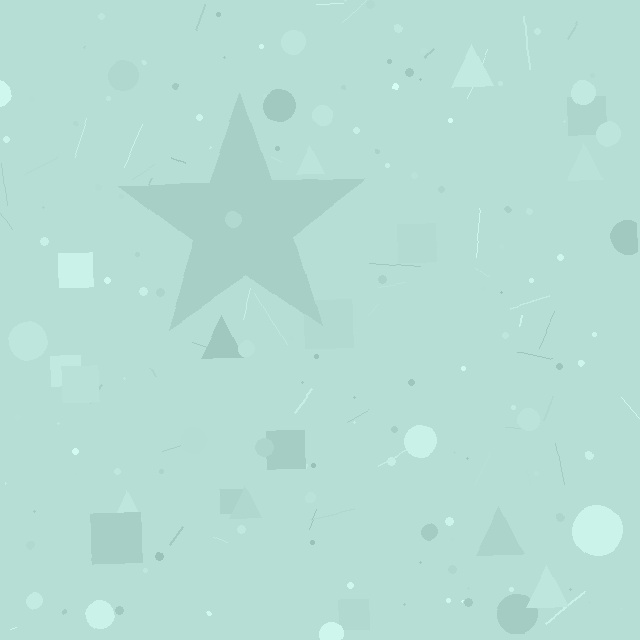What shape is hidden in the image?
A star is hidden in the image.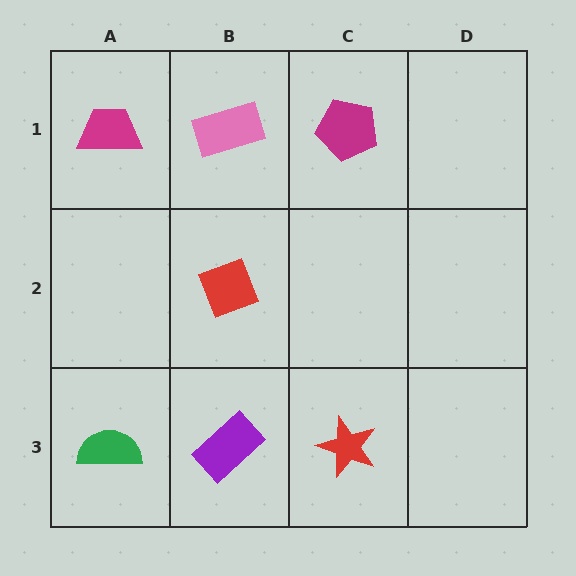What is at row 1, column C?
A magenta pentagon.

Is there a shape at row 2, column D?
No, that cell is empty.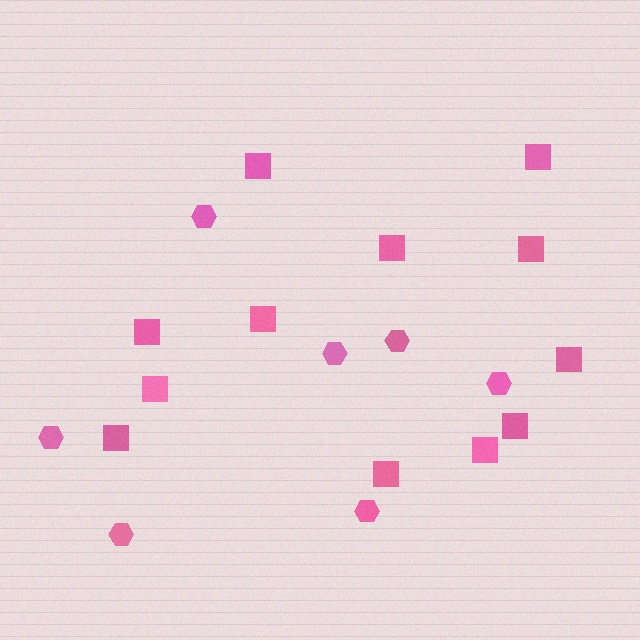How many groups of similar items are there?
There are 2 groups: one group of hexagons (7) and one group of squares (12).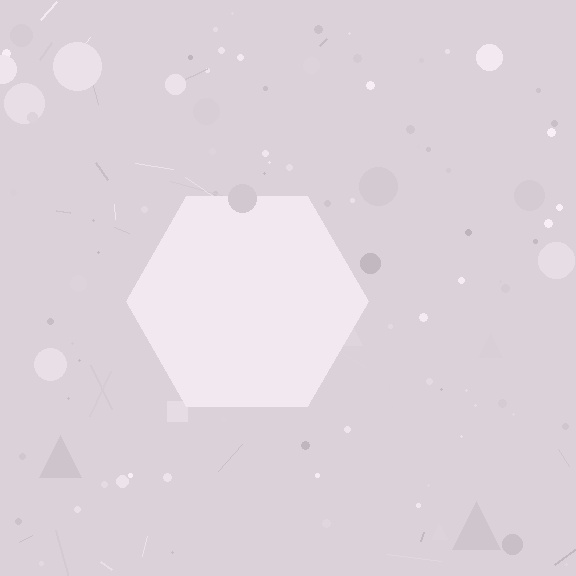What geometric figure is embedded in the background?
A hexagon is embedded in the background.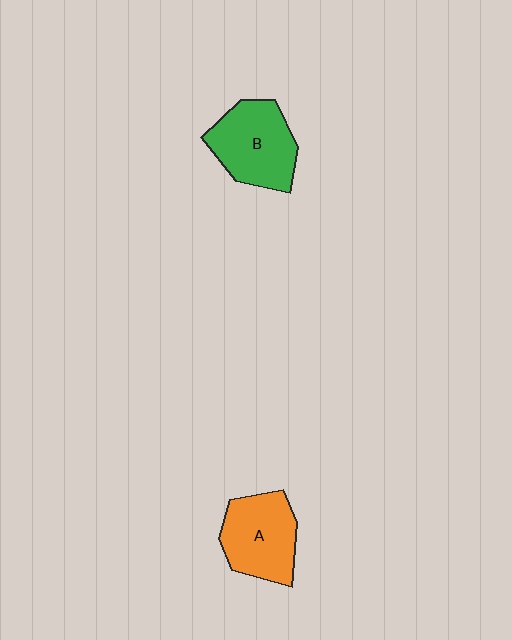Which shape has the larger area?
Shape B (green).